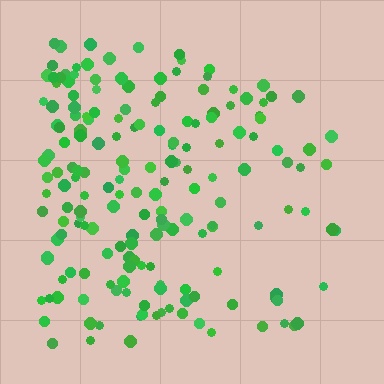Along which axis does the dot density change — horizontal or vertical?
Horizontal.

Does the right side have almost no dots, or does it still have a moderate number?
Still a moderate number, just noticeably fewer than the left.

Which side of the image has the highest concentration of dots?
The left.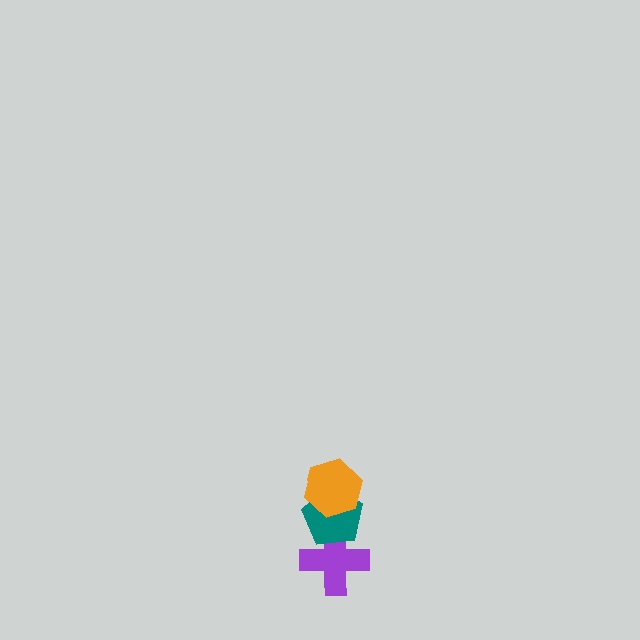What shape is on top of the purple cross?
The teal pentagon is on top of the purple cross.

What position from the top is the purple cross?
The purple cross is 3rd from the top.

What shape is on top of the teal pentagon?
The orange hexagon is on top of the teal pentagon.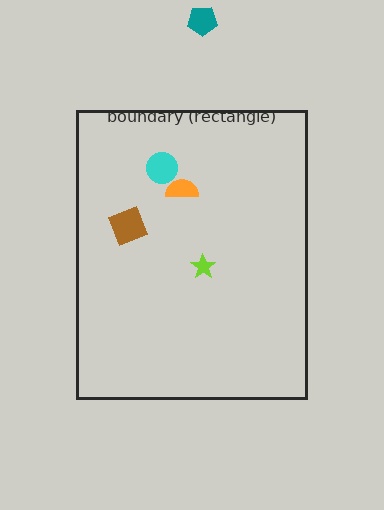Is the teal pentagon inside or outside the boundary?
Outside.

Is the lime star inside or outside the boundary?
Inside.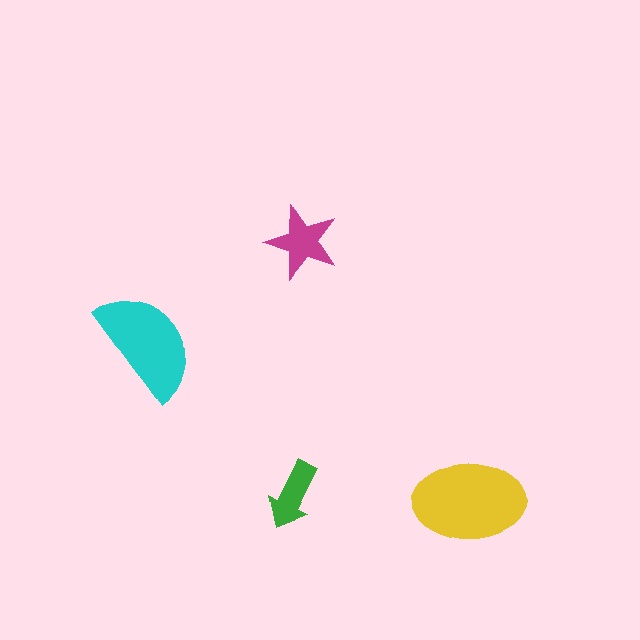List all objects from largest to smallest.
The yellow ellipse, the cyan semicircle, the magenta star, the green arrow.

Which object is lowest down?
The yellow ellipse is bottommost.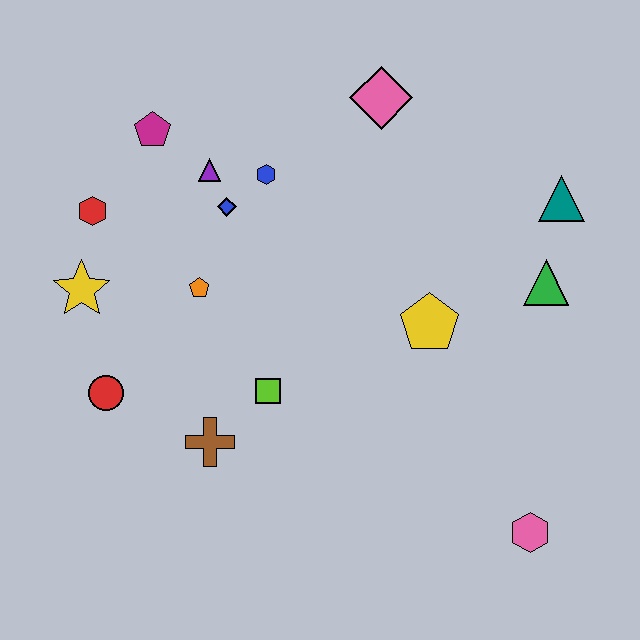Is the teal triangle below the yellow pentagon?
No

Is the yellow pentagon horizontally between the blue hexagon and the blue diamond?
No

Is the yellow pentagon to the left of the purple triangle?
No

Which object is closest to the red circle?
The yellow star is closest to the red circle.